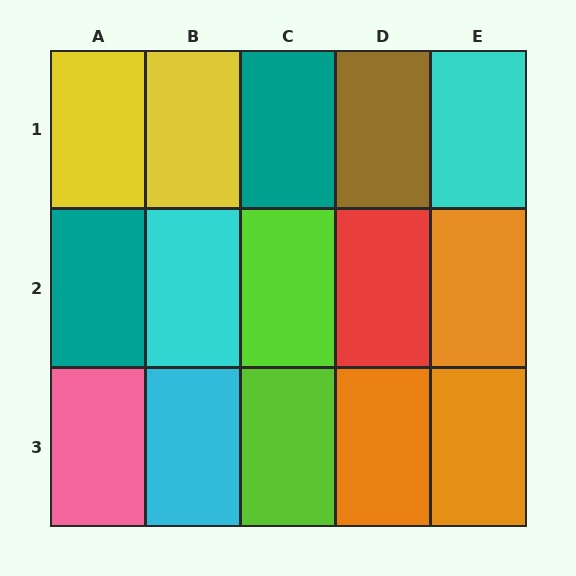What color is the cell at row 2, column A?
Teal.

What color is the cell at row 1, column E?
Cyan.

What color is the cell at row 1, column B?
Yellow.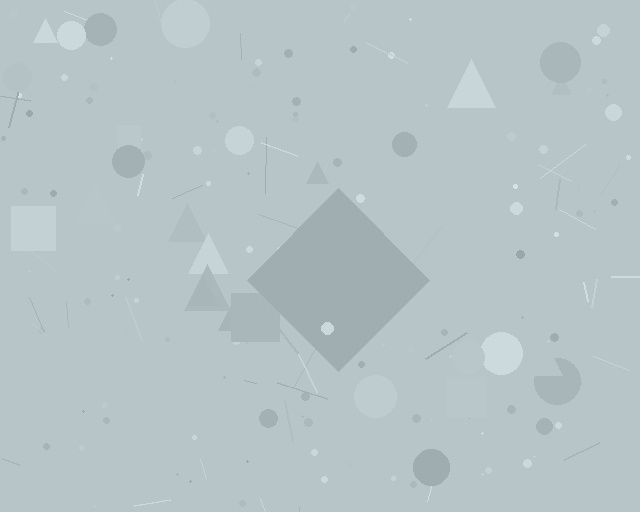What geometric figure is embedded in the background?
A diamond is embedded in the background.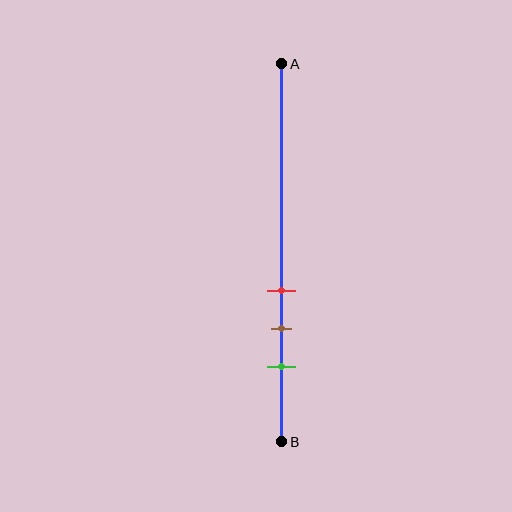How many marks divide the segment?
There are 3 marks dividing the segment.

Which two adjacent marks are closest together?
The red and brown marks are the closest adjacent pair.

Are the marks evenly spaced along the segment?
Yes, the marks are approximately evenly spaced.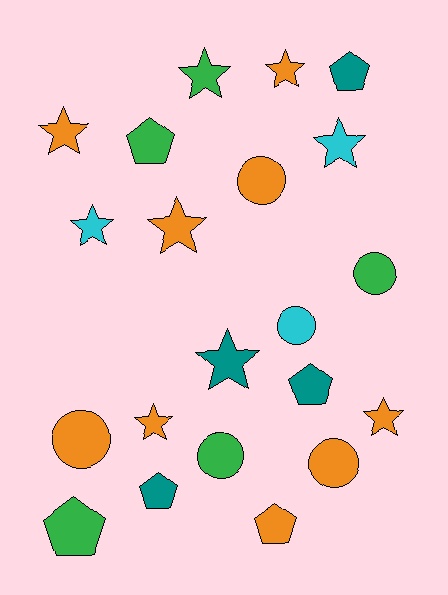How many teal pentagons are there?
There are 3 teal pentagons.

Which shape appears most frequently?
Star, with 9 objects.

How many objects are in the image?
There are 21 objects.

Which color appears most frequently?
Orange, with 9 objects.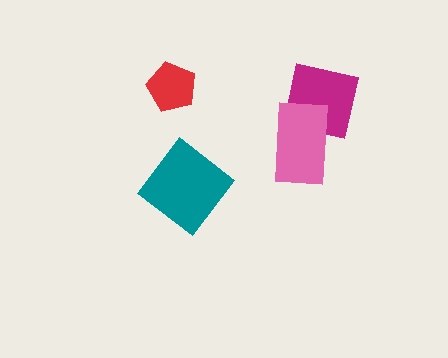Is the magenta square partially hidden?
Yes, it is partially covered by another shape.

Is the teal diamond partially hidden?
No, no other shape covers it.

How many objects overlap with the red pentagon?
0 objects overlap with the red pentagon.